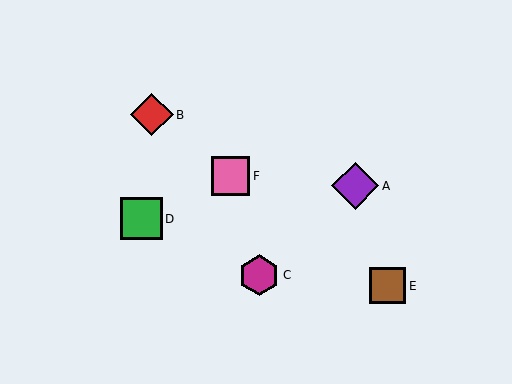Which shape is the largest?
The purple diamond (labeled A) is the largest.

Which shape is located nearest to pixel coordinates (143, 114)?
The red diamond (labeled B) at (152, 115) is nearest to that location.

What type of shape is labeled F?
Shape F is a pink square.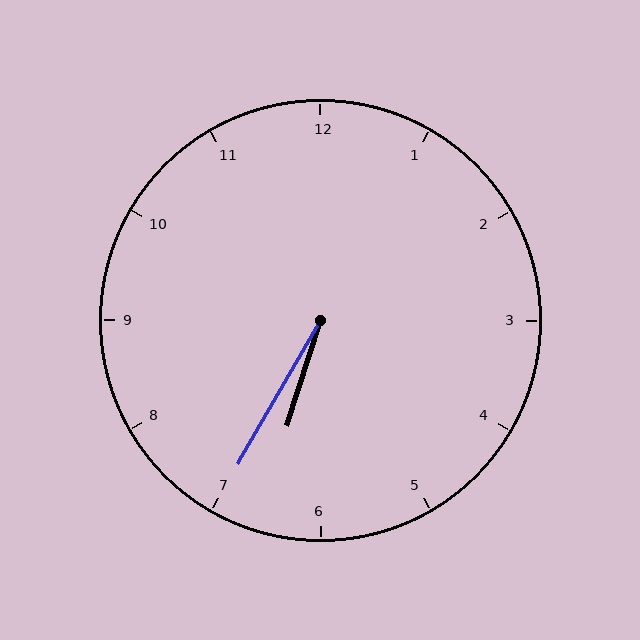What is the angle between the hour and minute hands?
Approximately 12 degrees.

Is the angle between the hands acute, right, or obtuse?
It is acute.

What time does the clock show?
6:35.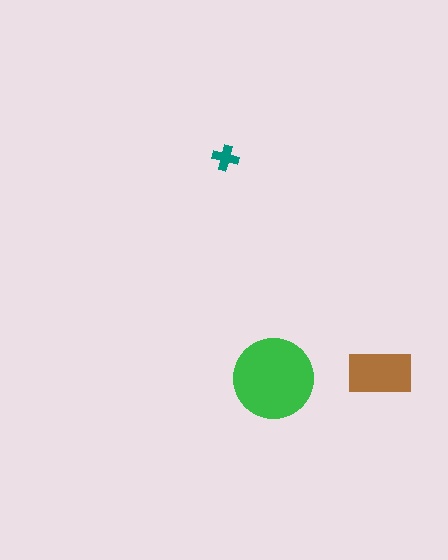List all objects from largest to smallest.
The green circle, the brown rectangle, the teal cross.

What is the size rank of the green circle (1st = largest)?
1st.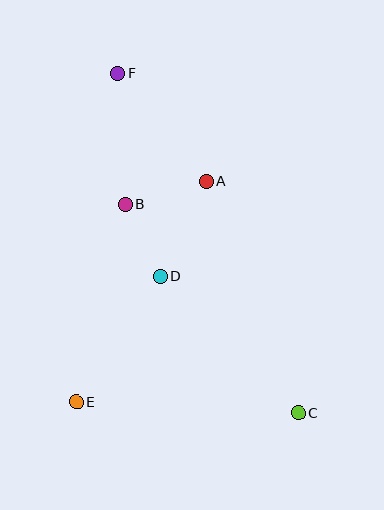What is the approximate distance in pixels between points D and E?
The distance between D and E is approximately 151 pixels.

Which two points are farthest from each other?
Points C and F are farthest from each other.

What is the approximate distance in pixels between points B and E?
The distance between B and E is approximately 204 pixels.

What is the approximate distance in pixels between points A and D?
The distance between A and D is approximately 105 pixels.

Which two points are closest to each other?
Points B and D are closest to each other.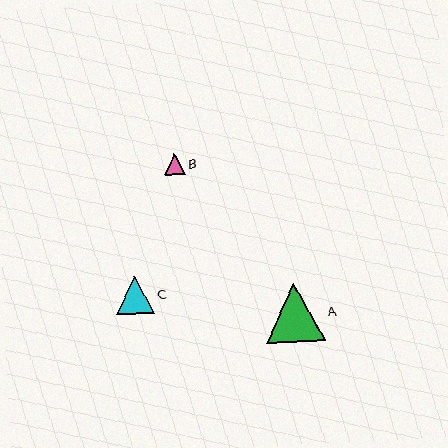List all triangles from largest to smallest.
From largest to smallest: A, C, B.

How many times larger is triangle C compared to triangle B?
Triangle C is approximately 1.8 times the size of triangle B.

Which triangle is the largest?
Triangle A is the largest with a size of approximately 59 pixels.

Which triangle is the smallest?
Triangle B is the smallest with a size of approximately 21 pixels.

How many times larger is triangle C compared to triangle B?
Triangle C is approximately 1.8 times the size of triangle B.